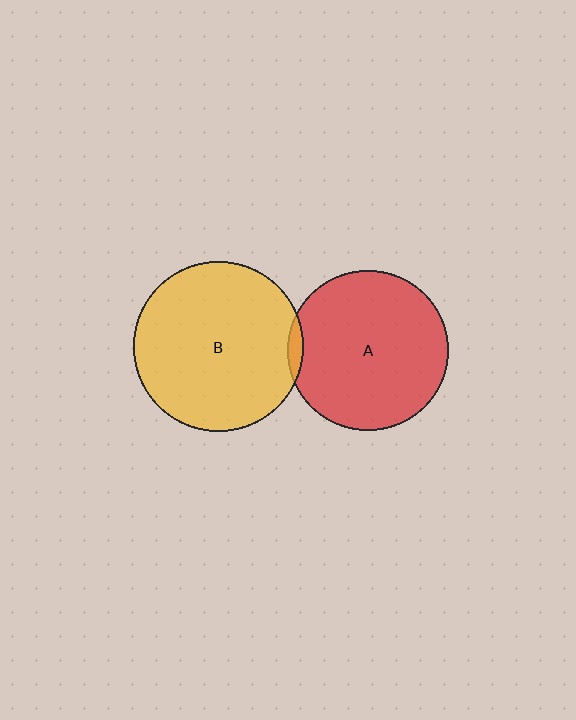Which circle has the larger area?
Circle B (yellow).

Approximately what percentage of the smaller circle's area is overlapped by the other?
Approximately 5%.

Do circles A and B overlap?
Yes.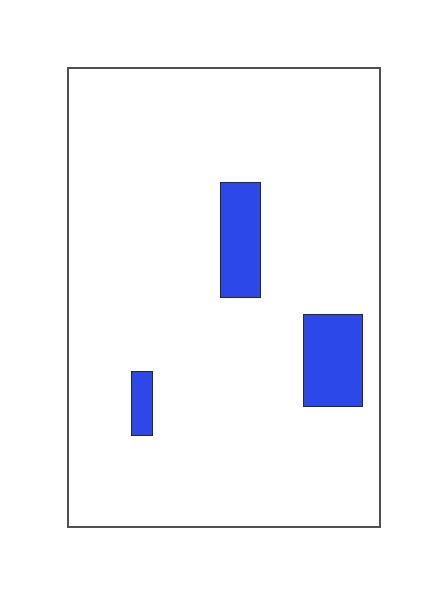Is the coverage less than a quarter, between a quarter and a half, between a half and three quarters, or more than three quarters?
Less than a quarter.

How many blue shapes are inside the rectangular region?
3.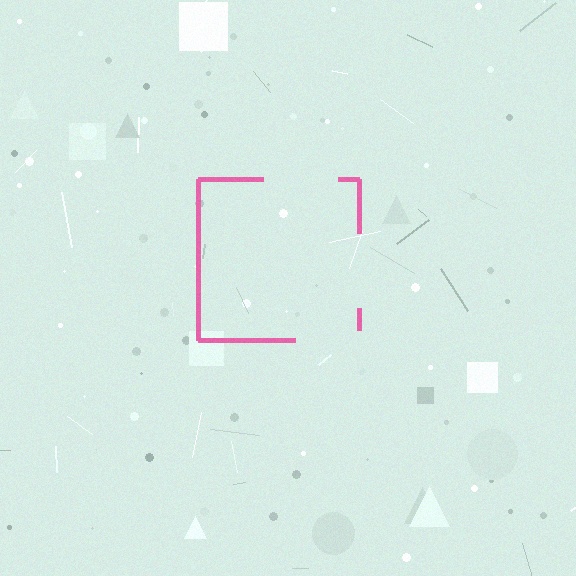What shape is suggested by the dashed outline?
The dashed outline suggests a square.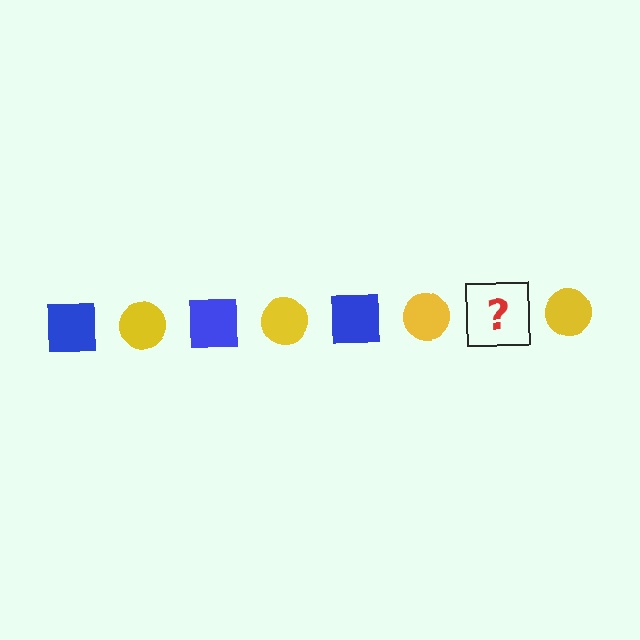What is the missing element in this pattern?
The missing element is a blue square.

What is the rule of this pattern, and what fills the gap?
The rule is that the pattern alternates between blue square and yellow circle. The gap should be filled with a blue square.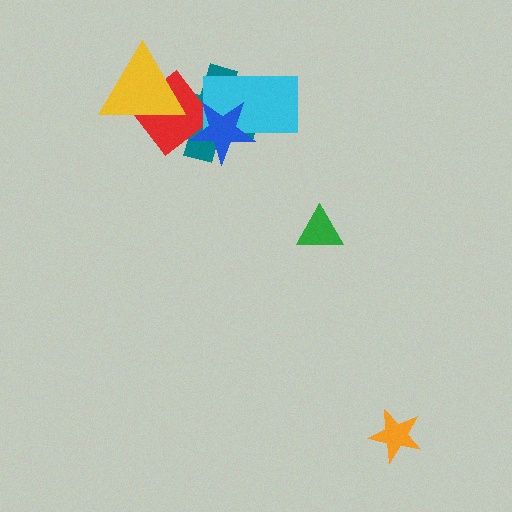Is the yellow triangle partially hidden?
No, no other shape covers it.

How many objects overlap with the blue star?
3 objects overlap with the blue star.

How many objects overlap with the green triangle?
0 objects overlap with the green triangle.